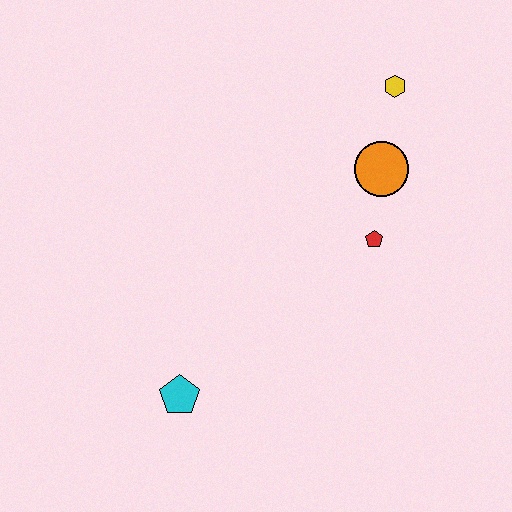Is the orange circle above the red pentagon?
Yes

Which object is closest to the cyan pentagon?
The red pentagon is closest to the cyan pentagon.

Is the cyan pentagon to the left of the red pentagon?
Yes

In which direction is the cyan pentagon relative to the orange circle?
The cyan pentagon is below the orange circle.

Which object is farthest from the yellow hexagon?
The cyan pentagon is farthest from the yellow hexagon.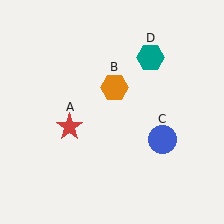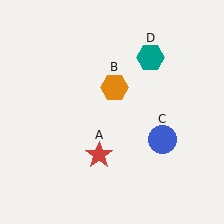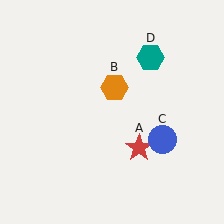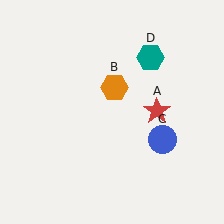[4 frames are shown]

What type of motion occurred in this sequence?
The red star (object A) rotated counterclockwise around the center of the scene.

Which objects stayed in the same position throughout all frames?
Orange hexagon (object B) and blue circle (object C) and teal hexagon (object D) remained stationary.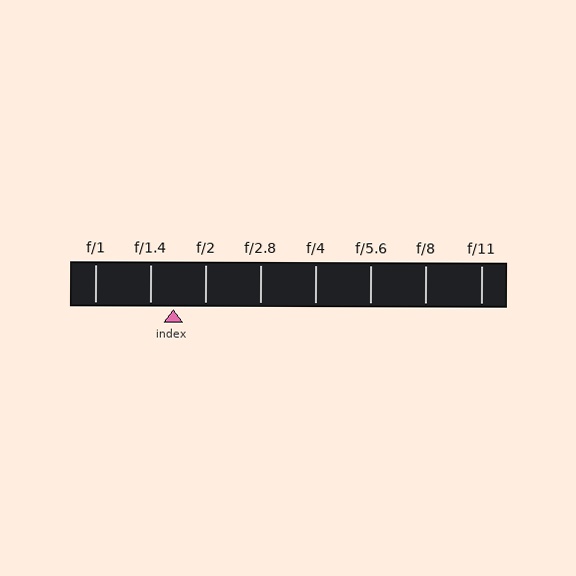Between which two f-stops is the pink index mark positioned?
The index mark is between f/1.4 and f/2.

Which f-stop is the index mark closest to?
The index mark is closest to f/1.4.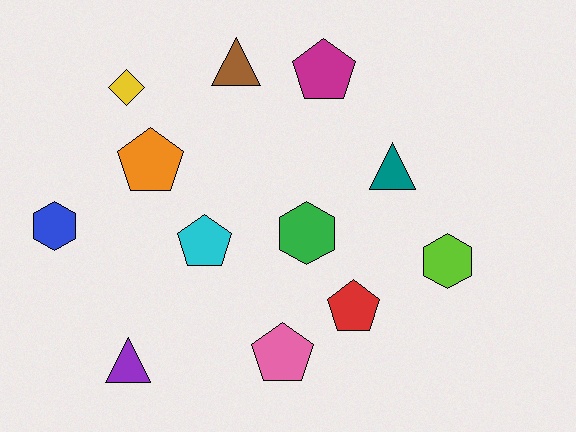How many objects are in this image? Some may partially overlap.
There are 12 objects.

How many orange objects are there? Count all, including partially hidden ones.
There is 1 orange object.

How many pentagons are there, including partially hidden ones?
There are 5 pentagons.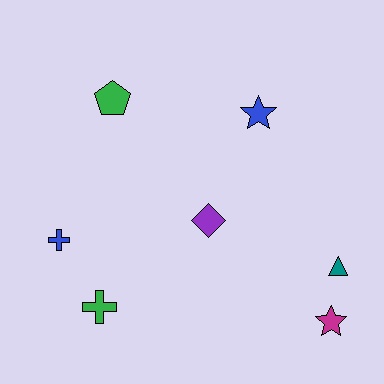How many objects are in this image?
There are 7 objects.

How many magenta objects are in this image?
There is 1 magenta object.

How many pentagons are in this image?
There is 1 pentagon.